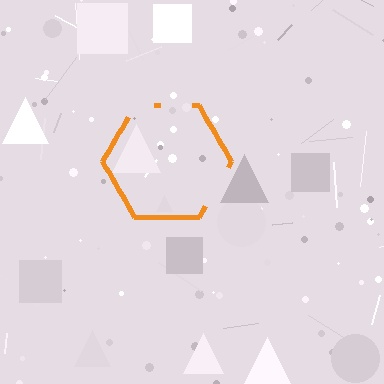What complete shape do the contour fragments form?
The contour fragments form a hexagon.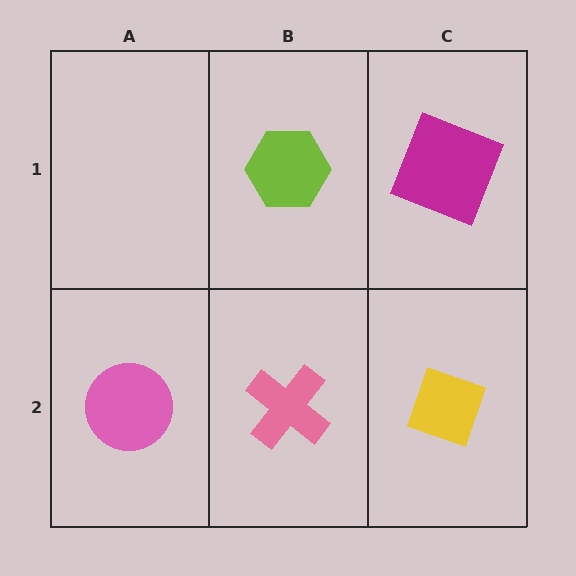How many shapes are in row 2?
3 shapes.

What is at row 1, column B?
A lime hexagon.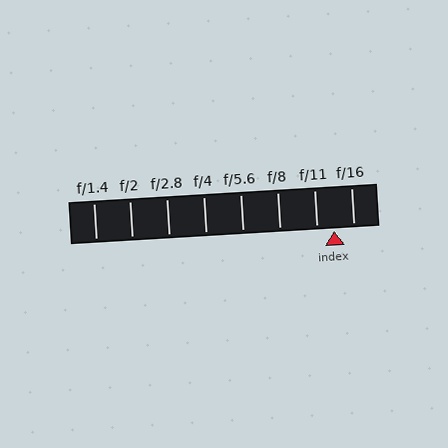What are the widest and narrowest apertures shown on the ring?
The widest aperture shown is f/1.4 and the narrowest is f/16.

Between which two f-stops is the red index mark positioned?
The index mark is between f/11 and f/16.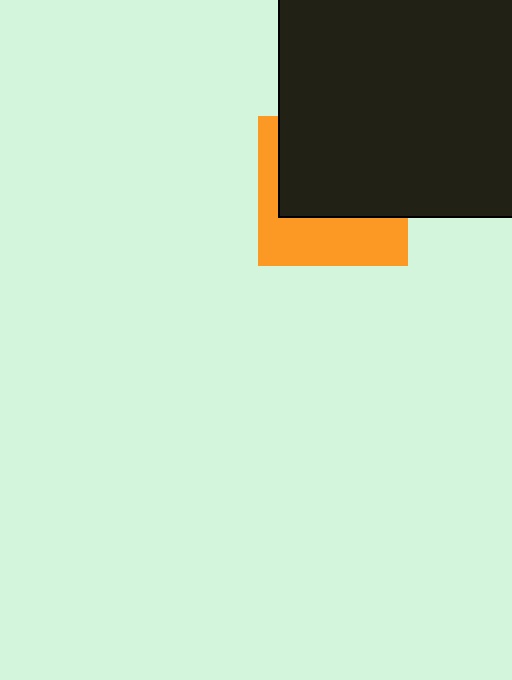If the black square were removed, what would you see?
You would see the complete orange square.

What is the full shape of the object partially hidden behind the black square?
The partially hidden object is an orange square.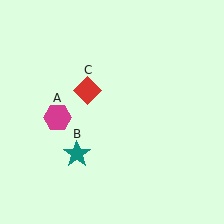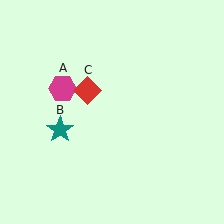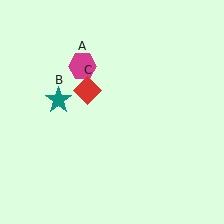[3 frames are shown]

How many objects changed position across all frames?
2 objects changed position: magenta hexagon (object A), teal star (object B).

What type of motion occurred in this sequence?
The magenta hexagon (object A), teal star (object B) rotated clockwise around the center of the scene.